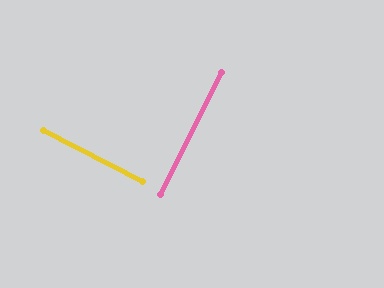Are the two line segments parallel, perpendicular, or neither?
Perpendicular — they meet at approximately 89°.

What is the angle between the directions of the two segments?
Approximately 89 degrees.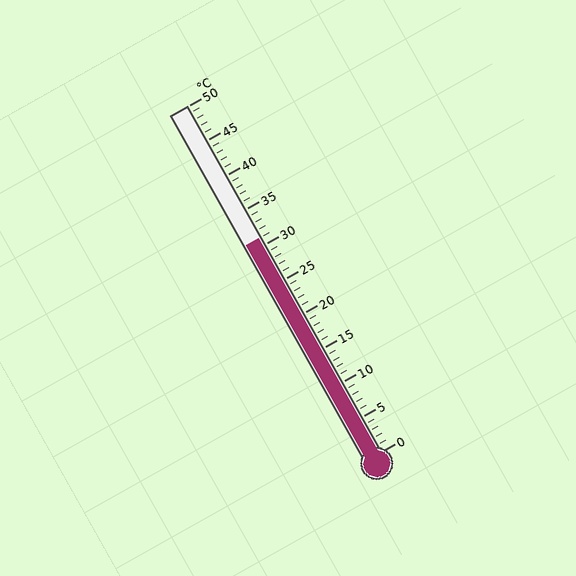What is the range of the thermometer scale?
The thermometer scale ranges from 0°C to 50°C.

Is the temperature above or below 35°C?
The temperature is below 35°C.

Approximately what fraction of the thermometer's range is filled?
The thermometer is filled to approximately 60% of its range.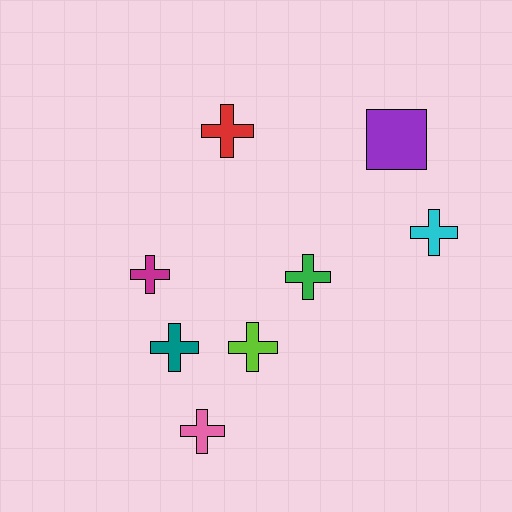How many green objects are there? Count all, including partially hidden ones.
There is 1 green object.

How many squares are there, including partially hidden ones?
There is 1 square.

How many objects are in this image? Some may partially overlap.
There are 8 objects.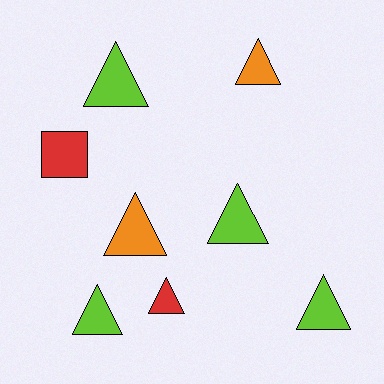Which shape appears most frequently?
Triangle, with 7 objects.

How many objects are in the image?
There are 8 objects.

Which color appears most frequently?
Lime, with 4 objects.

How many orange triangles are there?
There are 2 orange triangles.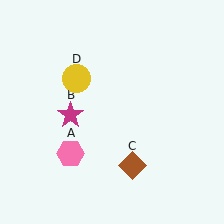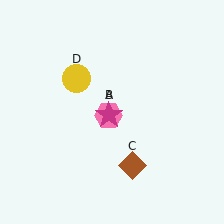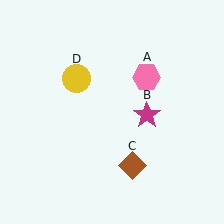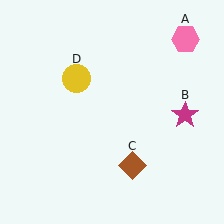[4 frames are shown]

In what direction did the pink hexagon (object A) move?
The pink hexagon (object A) moved up and to the right.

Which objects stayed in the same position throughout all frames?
Brown diamond (object C) and yellow circle (object D) remained stationary.